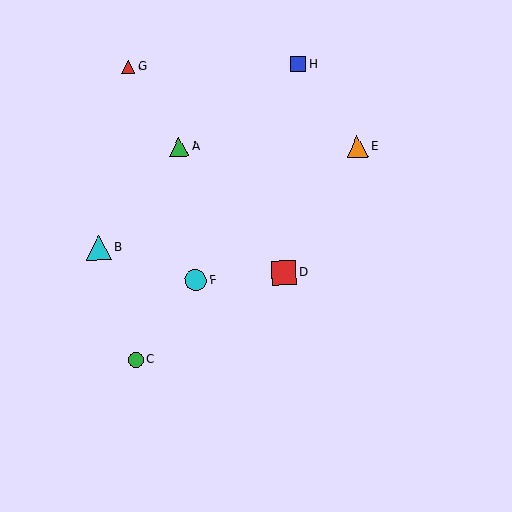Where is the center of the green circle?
The center of the green circle is at (136, 359).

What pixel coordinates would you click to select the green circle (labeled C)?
Click at (136, 359) to select the green circle C.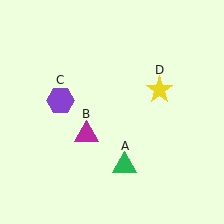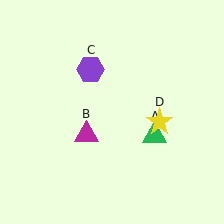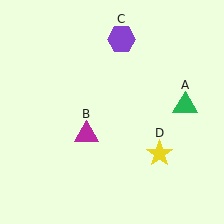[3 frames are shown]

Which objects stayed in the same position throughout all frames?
Magenta triangle (object B) remained stationary.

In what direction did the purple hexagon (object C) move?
The purple hexagon (object C) moved up and to the right.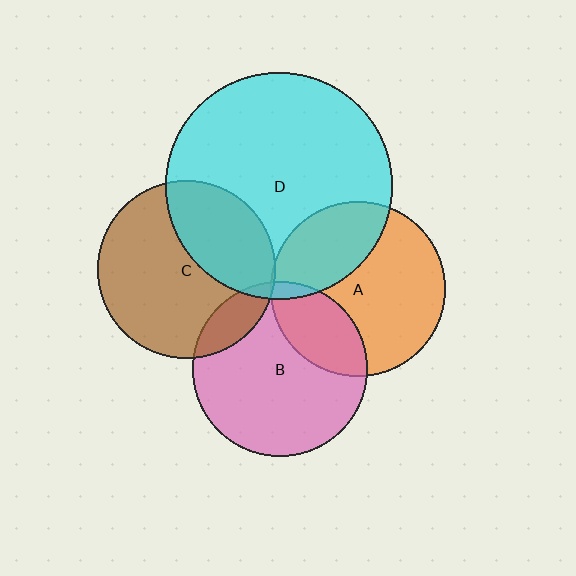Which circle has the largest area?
Circle D (cyan).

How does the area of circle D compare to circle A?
Approximately 1.7 times.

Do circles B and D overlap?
Yes.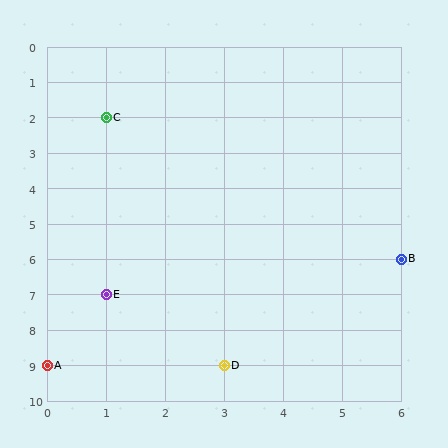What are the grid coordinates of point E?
Point E is at grid coordinates (1, 7).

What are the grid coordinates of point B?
Point B is at grid coordinates (6, 6).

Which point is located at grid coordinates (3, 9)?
Point D is at (3, 9).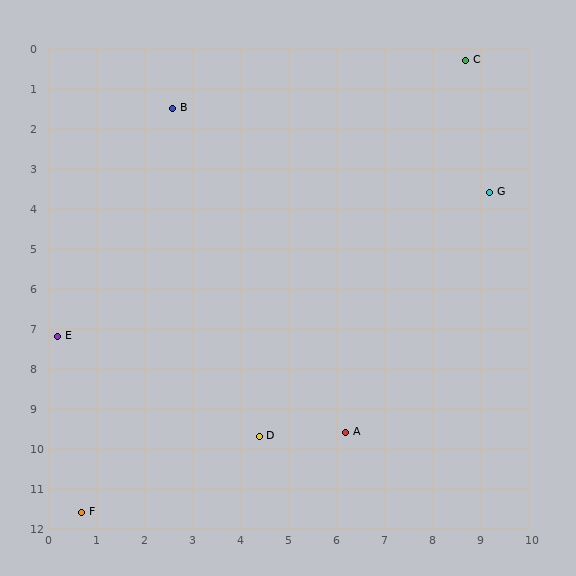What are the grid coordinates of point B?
Point B is at approximately (2.6, 1.5).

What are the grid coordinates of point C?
Point C is at approximately (8.7, 0.3).